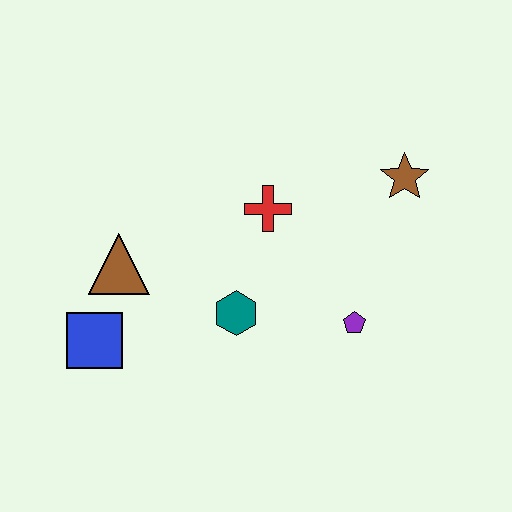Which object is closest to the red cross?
The teal hexagon is closest to the red cross.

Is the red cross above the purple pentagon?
Yes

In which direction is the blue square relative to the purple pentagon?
The blue square is to the left of the purple pentagon.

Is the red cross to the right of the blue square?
Yes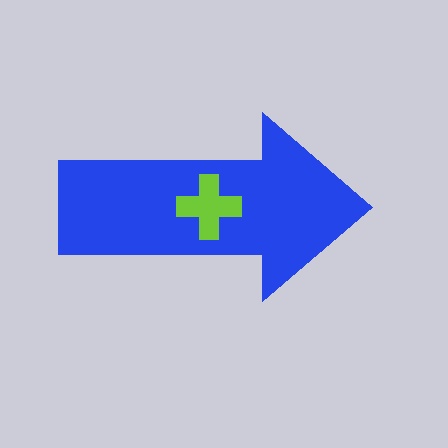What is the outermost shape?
The blue arrow.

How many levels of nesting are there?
2.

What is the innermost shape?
The lime cross.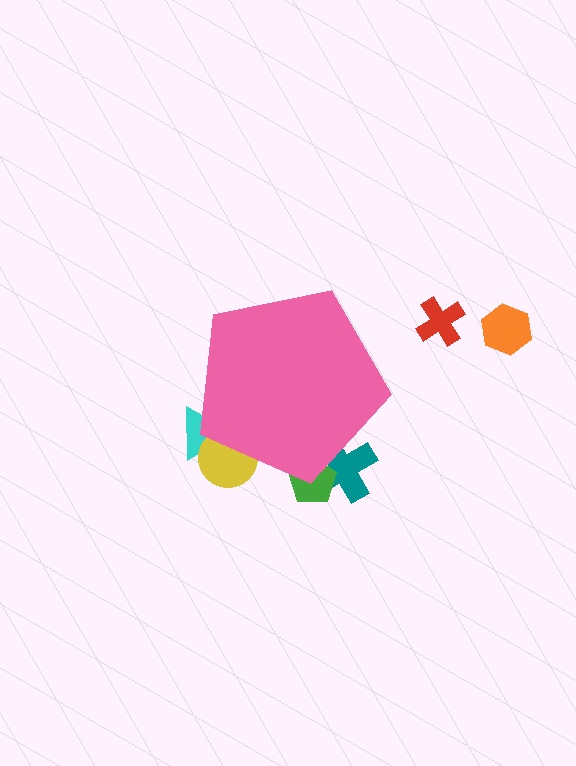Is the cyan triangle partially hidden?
Yes, the cyan triangle is partially hidden behind the pink pentagon.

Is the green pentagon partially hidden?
Yes, the green pentagon is partially hidden behind the pink pentagon.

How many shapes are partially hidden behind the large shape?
4 shapes are partially hidden.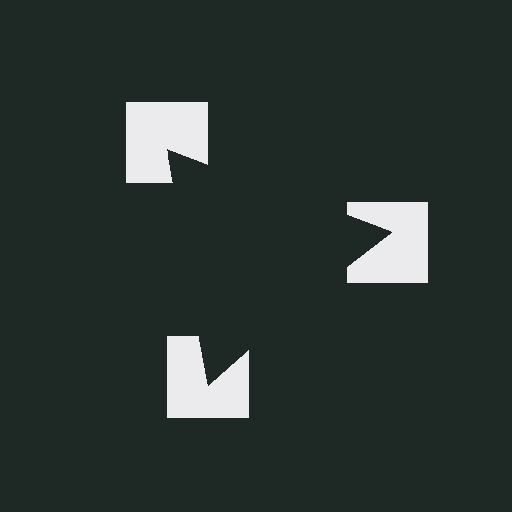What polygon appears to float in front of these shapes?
An illusory triangle — its edges are inferred from the aligned wedge cuts in the notched squares, not physically drawn.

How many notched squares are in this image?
There are 3 — one at each vertex of the illusory triangle.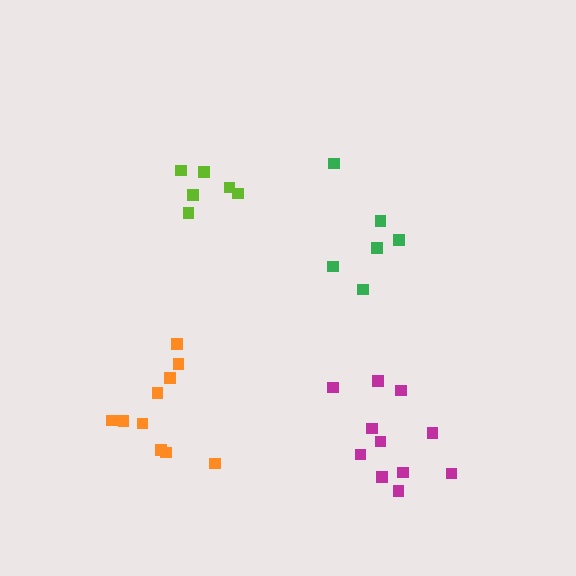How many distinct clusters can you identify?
There are 4 distinct clusters.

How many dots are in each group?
Group 1: 10 dots, Group 2: 11 dots, Group 3: 6 dots, Group 4: 6 dots (33 total).